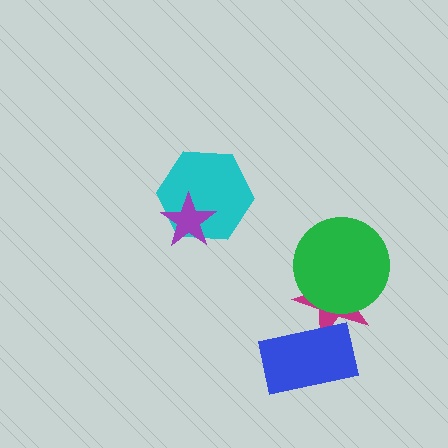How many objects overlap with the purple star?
1 object overlaps with the purple star.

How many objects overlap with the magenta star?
2 objects overlap with the magenta star.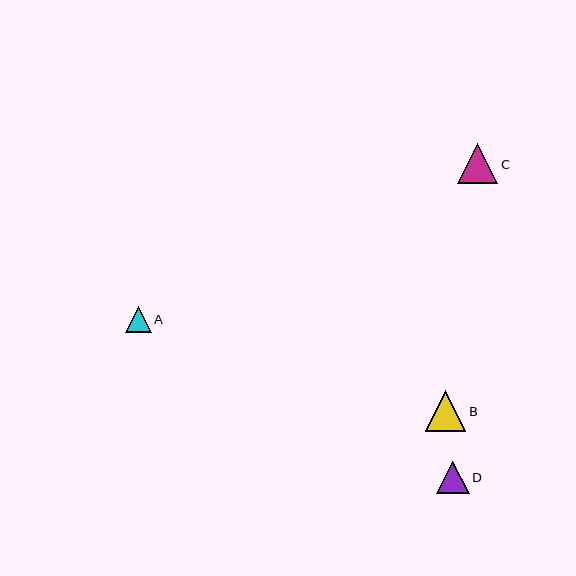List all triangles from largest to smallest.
From largest to smallest: B, C, D, A.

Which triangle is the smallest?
Triangle A is the smallest with a size of approximately 26 pixels.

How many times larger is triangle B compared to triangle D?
Triangle B is approximately 1.2 times the size of triangle D.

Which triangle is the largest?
Triangle B is the largest with a size of approximately 40 pixels.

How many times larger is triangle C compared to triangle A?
Triangle C is approximately 1.5 times the size of triangle A.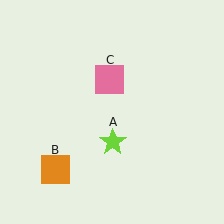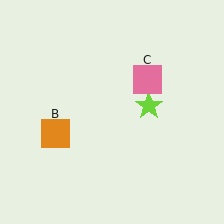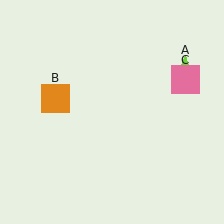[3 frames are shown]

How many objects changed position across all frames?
3 objects changed position: lime star (object A), orange square (object B), pink square (object C).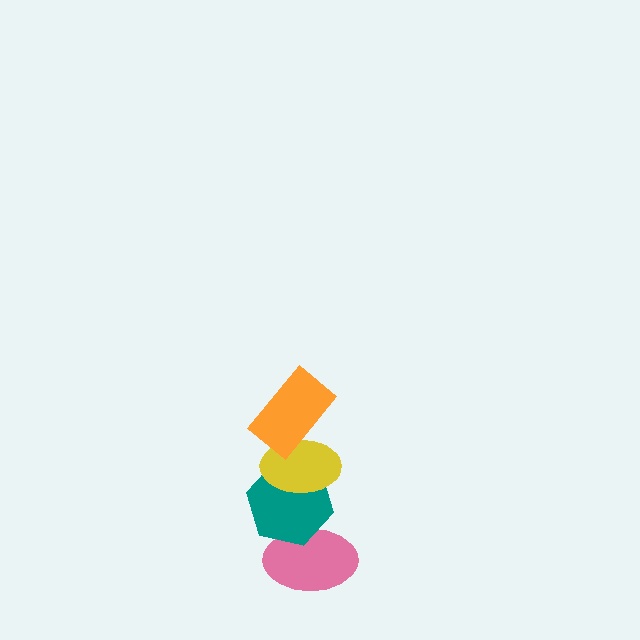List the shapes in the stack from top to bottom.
From top to bottom: the orange rectangle, the yellow ellipse, the teal hexagon, the pink ellipse.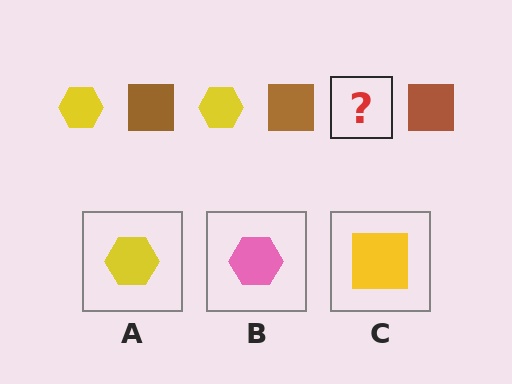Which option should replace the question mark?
Option A.